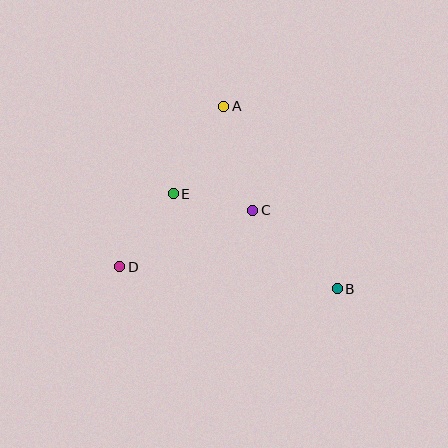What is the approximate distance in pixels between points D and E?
The distance between D and E is approximately 91 pixels.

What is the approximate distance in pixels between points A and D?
The distance between A and D is approximately 191 pixels.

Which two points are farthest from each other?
Points B and D are farthest from each other.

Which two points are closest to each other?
Points C and E are closest to each other.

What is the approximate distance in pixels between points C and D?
The distance between C and D is approximately 145 pixels.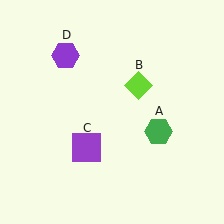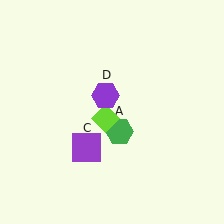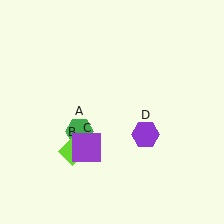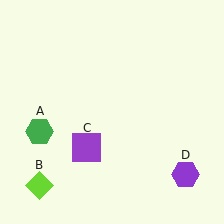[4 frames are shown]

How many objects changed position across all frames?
3 objects changed position: green hexagon (object A), lime diamond (object B), purple hexagon (object D).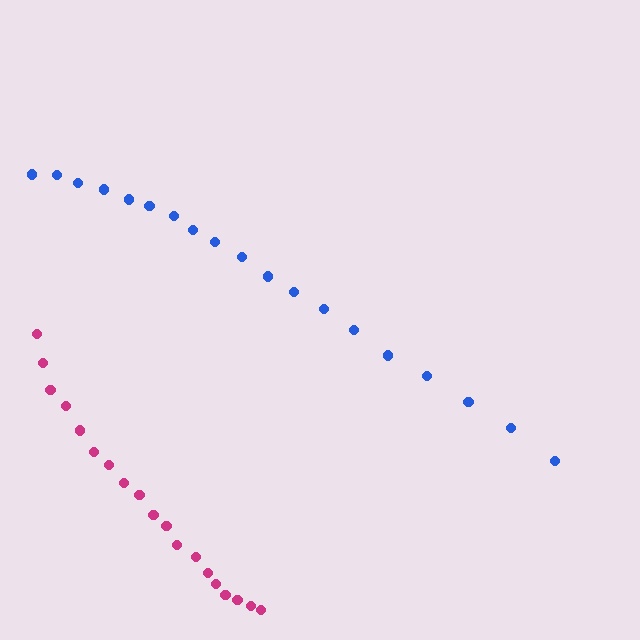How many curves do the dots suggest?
There are 2 distinct paths.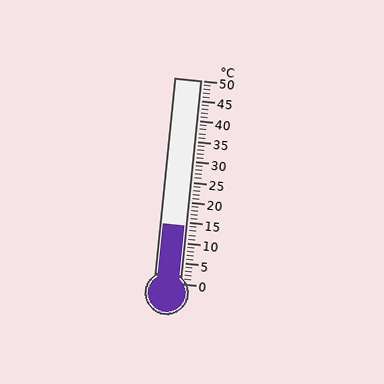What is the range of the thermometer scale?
The thermometer scale ranges from 0°C to 50°C.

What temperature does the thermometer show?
The thermometer shows approximately 14°C.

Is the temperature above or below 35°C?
The temperature is below 35°C.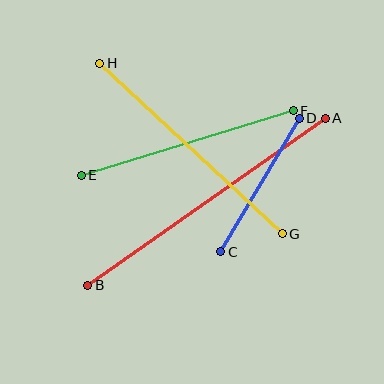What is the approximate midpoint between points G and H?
The midpoint is at approximately (191, 149) pixels.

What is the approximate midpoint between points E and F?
The midpoint is at approximately (187, 143) pixels.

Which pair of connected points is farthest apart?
Points A and B are farthest apart.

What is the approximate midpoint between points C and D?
The midpoint is at approximately (260, 185) pixels.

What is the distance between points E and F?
The distance is approximately 221 pixels.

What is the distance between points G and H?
The distance is approximately 250 pixels.